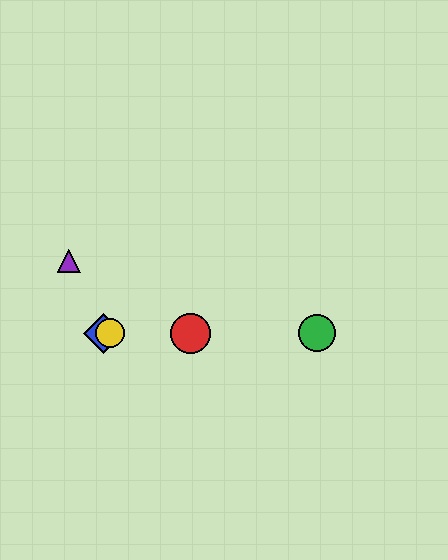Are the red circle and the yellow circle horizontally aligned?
Yes, both are at y≈333.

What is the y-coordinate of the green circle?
The green circle is at y≈333.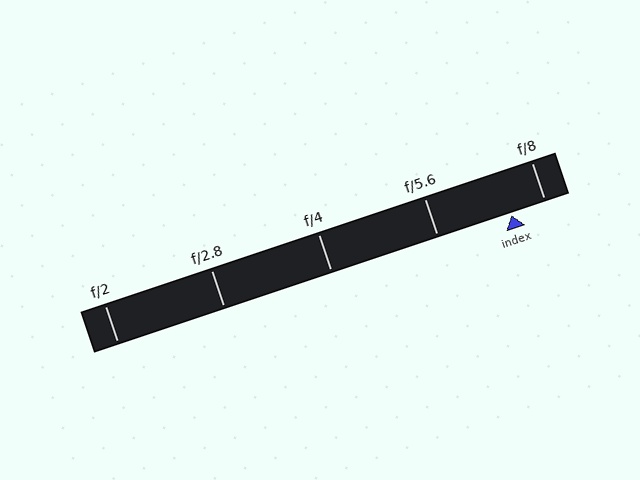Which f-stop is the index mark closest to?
The index mark is closest to f/8.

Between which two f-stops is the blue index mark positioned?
The index mark is between f/5.6 and f/8.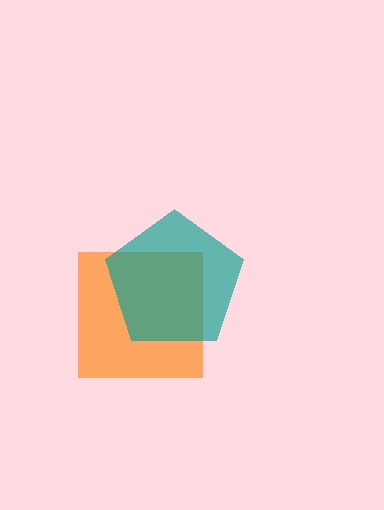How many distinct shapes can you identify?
There are 2 distinct shapes: an orange square, a teal pentagon.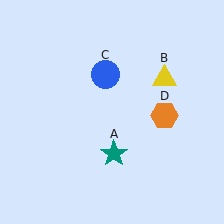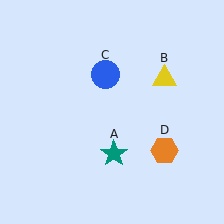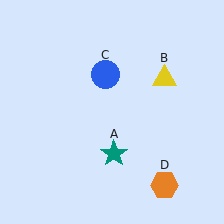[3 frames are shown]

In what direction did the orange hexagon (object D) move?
The orange hexagon (object D) moved down.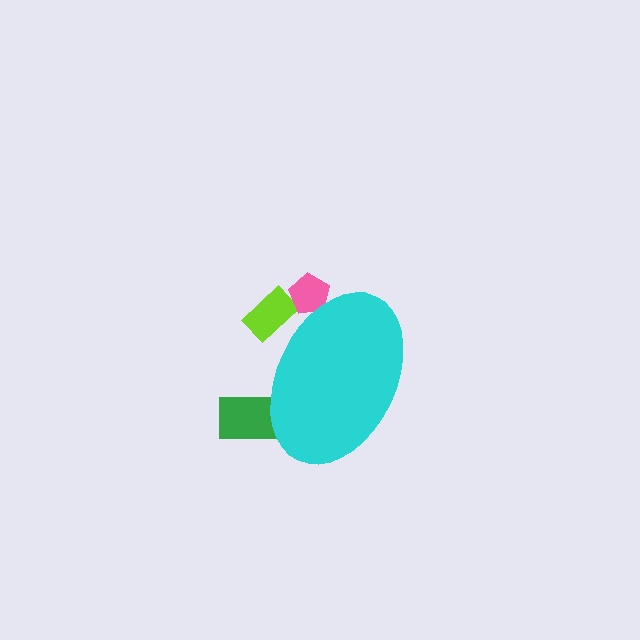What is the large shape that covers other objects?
A cyan ellipse.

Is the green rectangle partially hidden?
Yes, the green rectangle is partially hidden behind the cyan ellipse.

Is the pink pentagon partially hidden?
Yes, the pink pentagon is partially hidden behind the cyan ellipse.